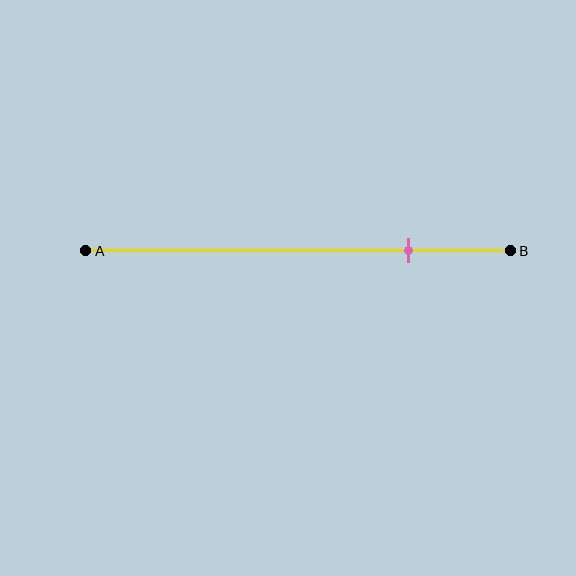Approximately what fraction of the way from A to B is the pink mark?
The pink mark is approximately 75% of the way from A to B.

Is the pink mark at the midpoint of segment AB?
No, the mark is at about 75% from A, not at the 50% midpoint.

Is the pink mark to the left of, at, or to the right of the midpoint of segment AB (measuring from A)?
The pink mark is to the right of the midpoint of segment AB.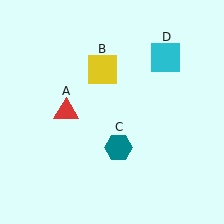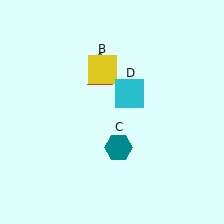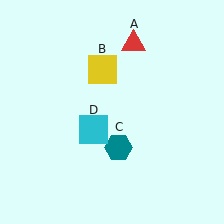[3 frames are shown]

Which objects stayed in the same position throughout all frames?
Yellow square (object B) and teal hexagon (object C) remained stationary.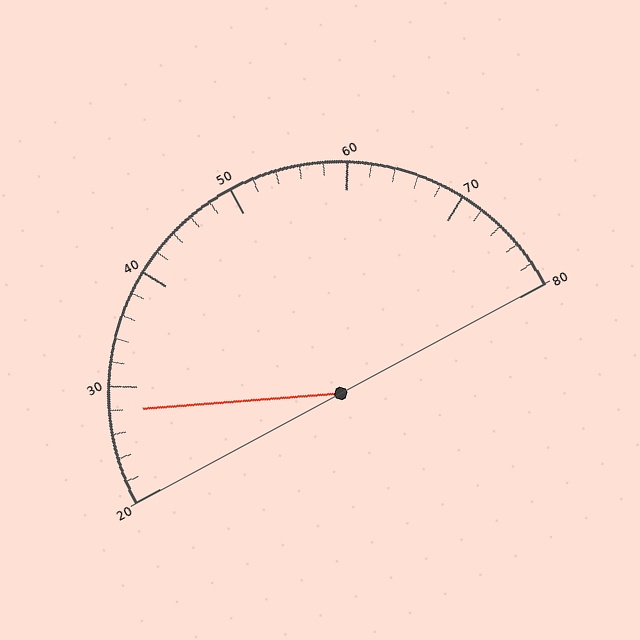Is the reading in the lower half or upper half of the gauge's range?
The reading is in the lower half of the range (20 to 80).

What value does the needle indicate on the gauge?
The needle indicates approximately 28.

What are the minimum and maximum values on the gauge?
The gauge ranges from 20 to 80.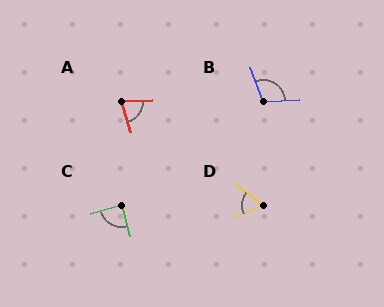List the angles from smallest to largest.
D (60°), A (75°), C (87°), B (106°).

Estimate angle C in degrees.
Approximately 87 degrees.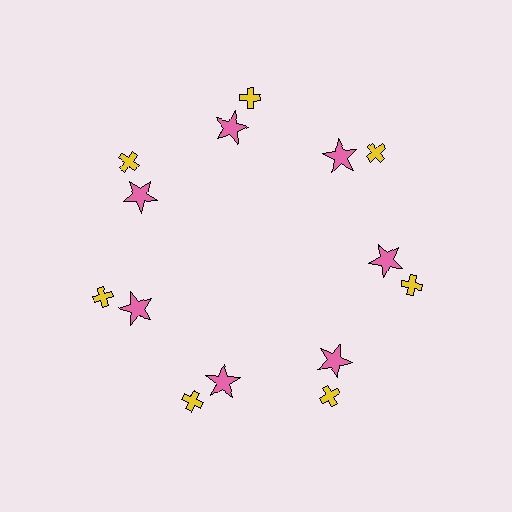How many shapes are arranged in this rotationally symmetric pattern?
There are 14 shapes, arranged in 7 groups of 2.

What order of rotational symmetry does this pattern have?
This pattern has 7-fold rotational symmetry.